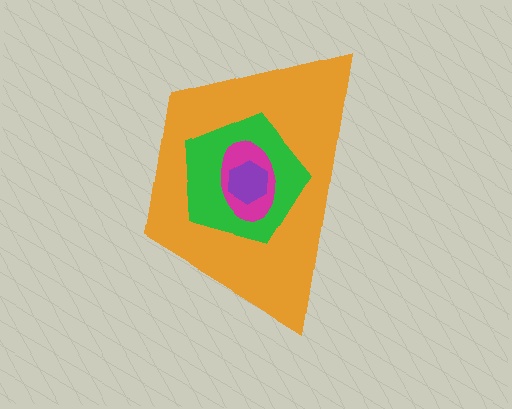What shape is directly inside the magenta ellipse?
The purple hexagon.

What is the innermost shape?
The purple hexagon.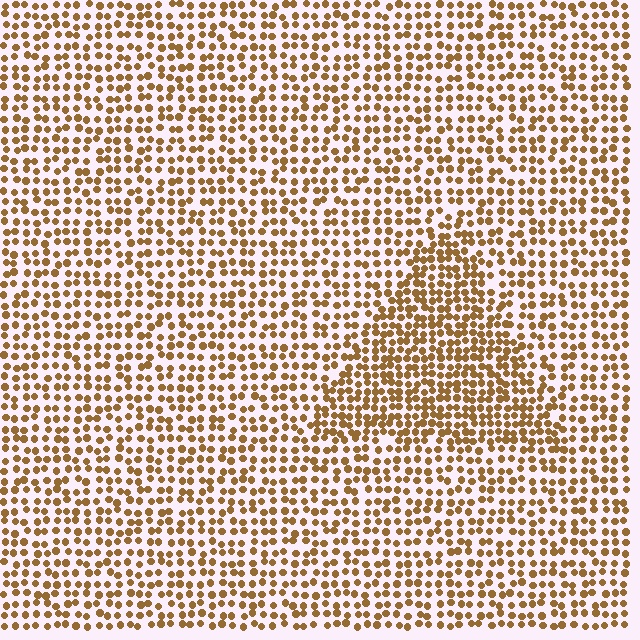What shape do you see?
I see a triangle.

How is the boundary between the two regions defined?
The boundary is defined by a change in element density (approximately 1.6x ratio). All elements are the same color, size, and shape.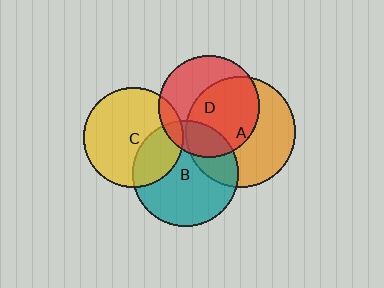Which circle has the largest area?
Circle A (orange).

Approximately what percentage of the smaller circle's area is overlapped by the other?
Approximately 55%.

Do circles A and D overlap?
Yes.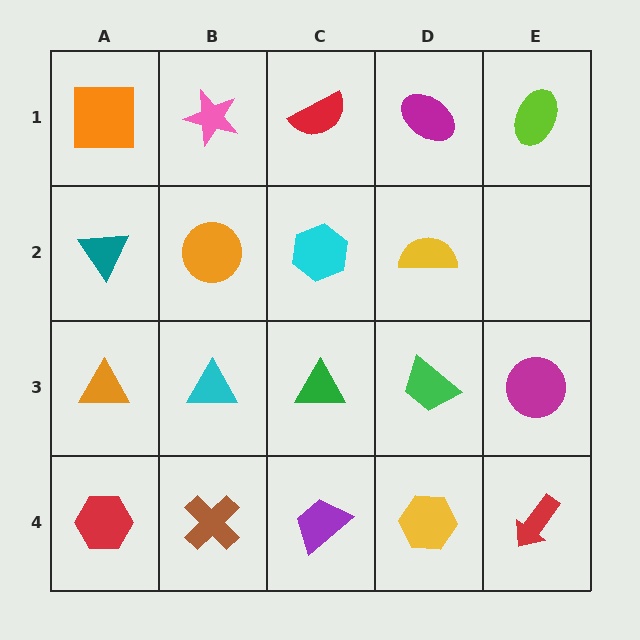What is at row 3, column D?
A green trapezoid.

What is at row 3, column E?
A magenta circle.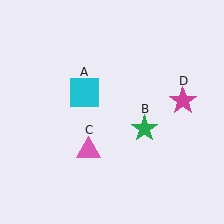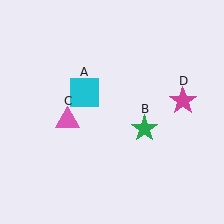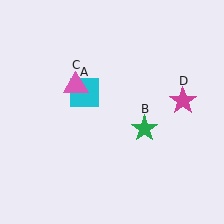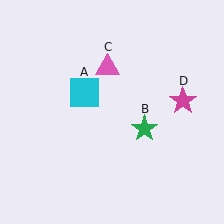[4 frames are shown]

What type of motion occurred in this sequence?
The pink triangle (object C) rotated clockwise around the center of the scene.